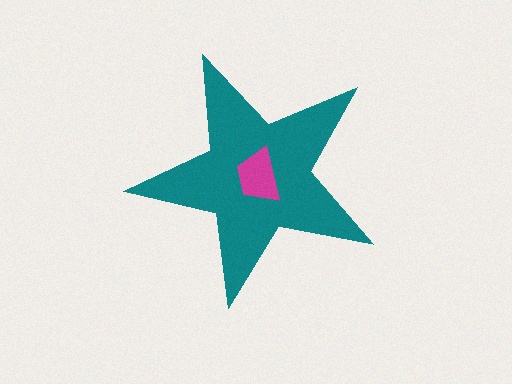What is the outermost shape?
The teal star.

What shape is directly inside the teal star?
The magenta trapezoid.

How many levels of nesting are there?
2.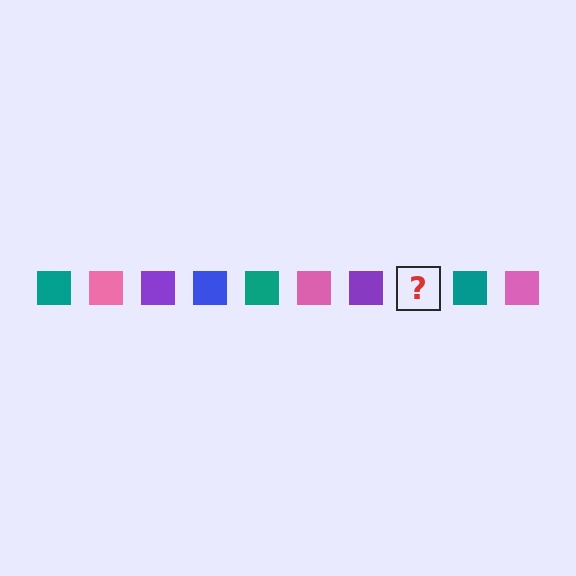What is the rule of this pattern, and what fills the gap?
The rule is that the pattern cycles through teal, pink, purple, blue squares. The gap should be filled with a blue square.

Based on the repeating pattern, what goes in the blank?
The blank should be a blue square.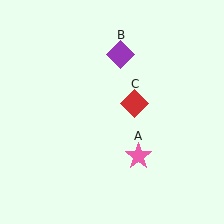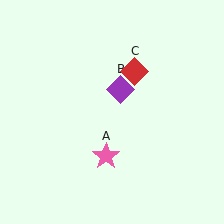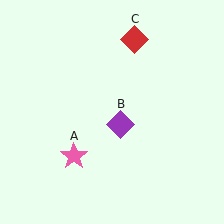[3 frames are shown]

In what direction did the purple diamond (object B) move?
The purple diamond (object B) moved down.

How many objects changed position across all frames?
3 objects changed position: pink star (object A), purple diamond (object B), red diamond (object C).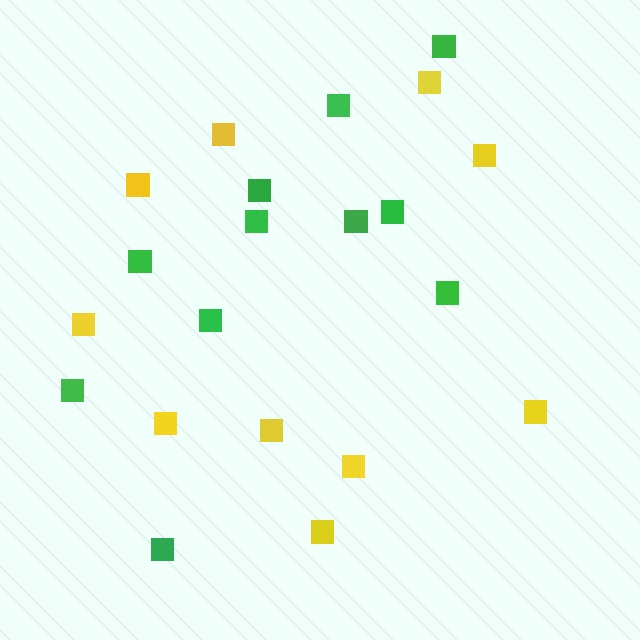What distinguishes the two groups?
There are 2 groups: one group of green squares (11) and one group of yellow squares (10).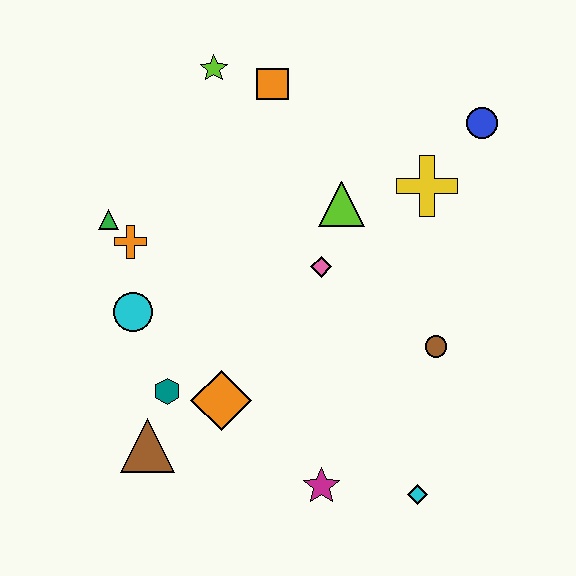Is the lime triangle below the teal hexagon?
No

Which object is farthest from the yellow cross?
The brown triangle is farthest from the yellow cross.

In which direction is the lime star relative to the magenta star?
The lime star is above the magenta star.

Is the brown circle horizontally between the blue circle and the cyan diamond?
Yes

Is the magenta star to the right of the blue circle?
No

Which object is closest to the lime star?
The orange square is closest to the lime star.